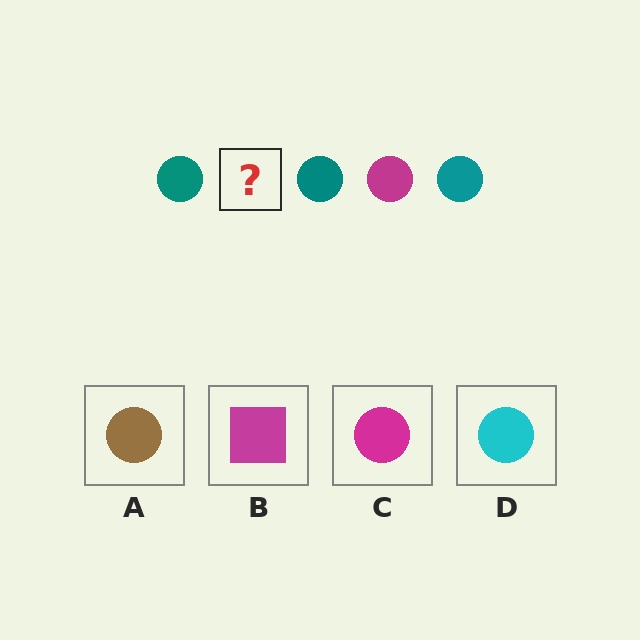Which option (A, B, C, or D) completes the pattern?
C.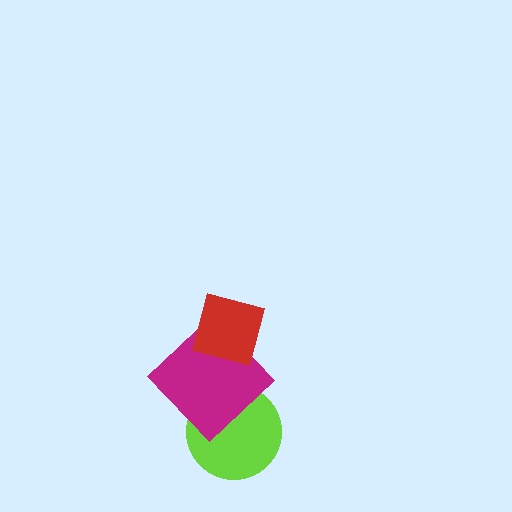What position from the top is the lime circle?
The lime circle is 3rd from the top.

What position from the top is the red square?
The red square is 1st from the top.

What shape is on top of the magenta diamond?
The red square is on top of the magenta diamond.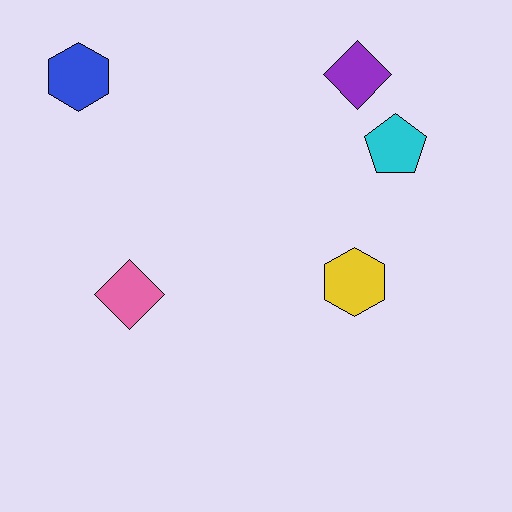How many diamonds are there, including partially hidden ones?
There are 2 diamonds.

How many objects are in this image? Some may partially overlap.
There are 5 objects.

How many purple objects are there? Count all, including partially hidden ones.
There is 1 purple object.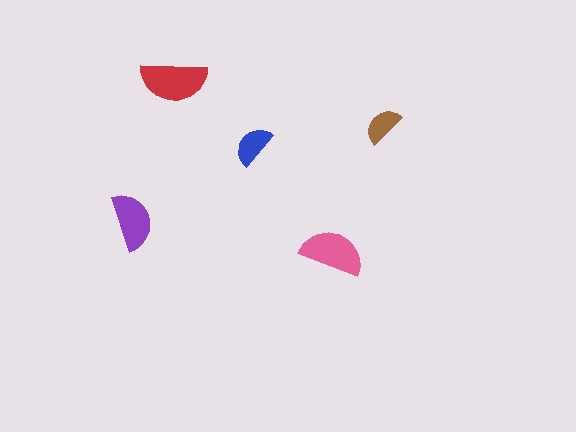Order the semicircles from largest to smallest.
the red one, the pink one, the purple one, the blue one, the brown one.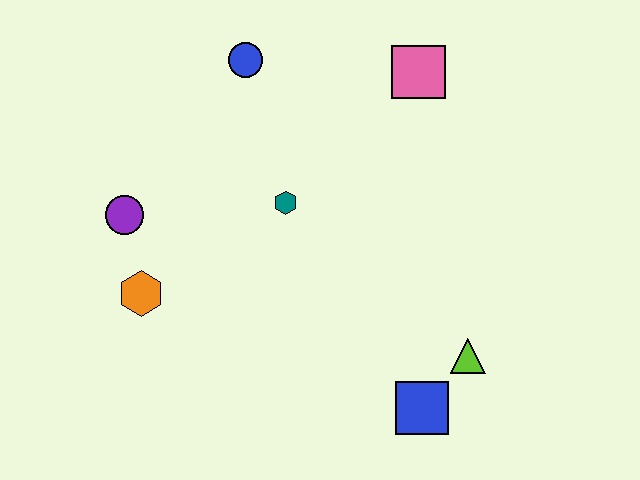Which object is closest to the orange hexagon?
The purple circle is closest to the orange hexagon.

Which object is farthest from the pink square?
The orange hexagon is farthest from the pink square.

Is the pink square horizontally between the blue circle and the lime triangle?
Yes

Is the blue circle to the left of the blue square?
Yes